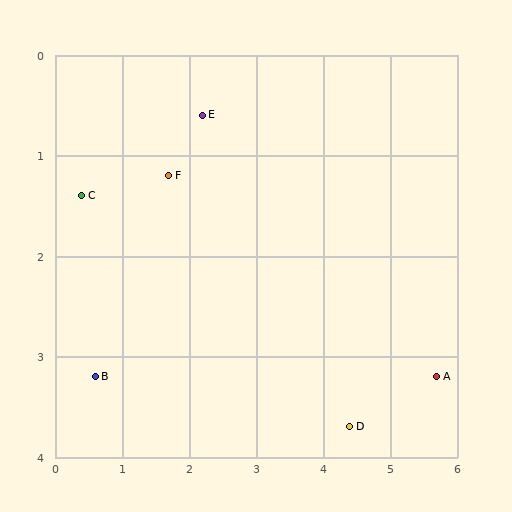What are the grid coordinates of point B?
Point B is at approximately (0.6, 3.2).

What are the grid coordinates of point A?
Point A is at approximately (5.7, 3.2).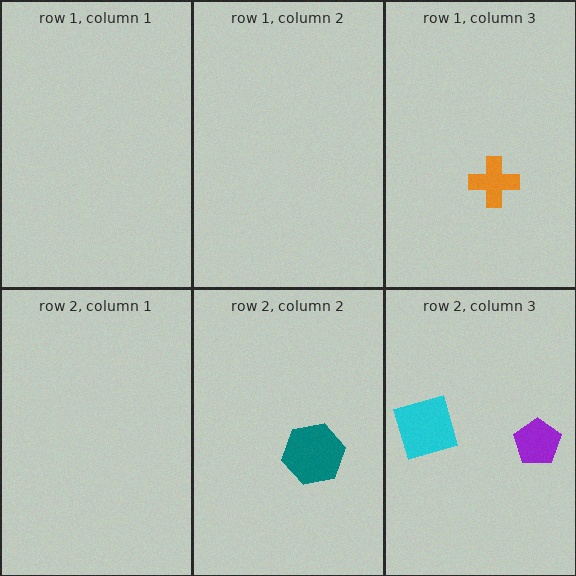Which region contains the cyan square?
The row 2, column 3 region.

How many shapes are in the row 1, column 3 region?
1.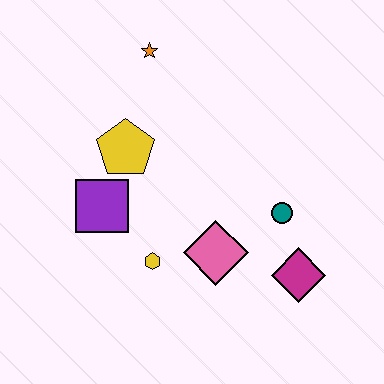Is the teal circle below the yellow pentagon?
Yes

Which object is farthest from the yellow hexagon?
The orange star is farthest from the yellow hexagon.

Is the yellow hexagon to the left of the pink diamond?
Yes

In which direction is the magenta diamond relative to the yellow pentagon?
The magenta diamond is to the right of the yellow pentagon.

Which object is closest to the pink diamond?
The yellow hexagon is closest to the pink diamond.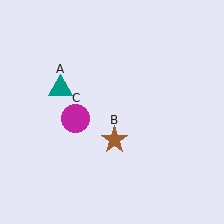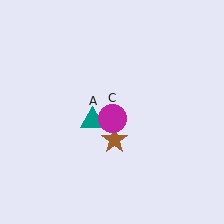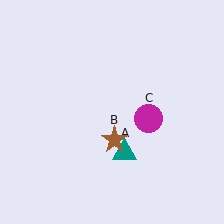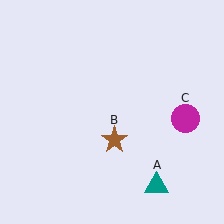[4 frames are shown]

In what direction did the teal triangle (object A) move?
The teal triangle (object A) moved down and to the right.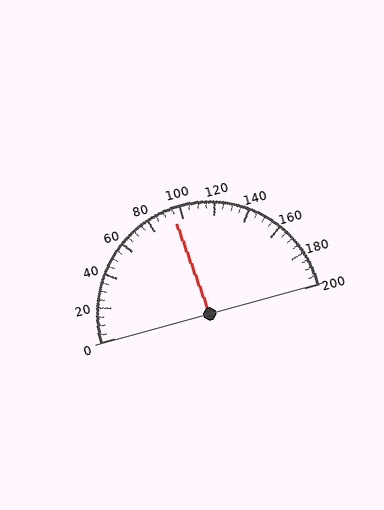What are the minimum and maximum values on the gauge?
The gauge ranges from 0 to 200.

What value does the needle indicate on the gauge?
The needle indicates approximately 95.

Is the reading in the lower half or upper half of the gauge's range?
The reading is in the lower half of the range (0 to 200).